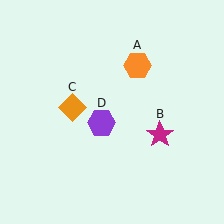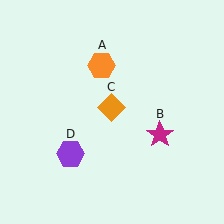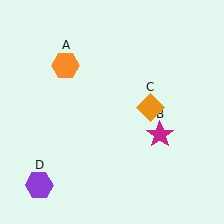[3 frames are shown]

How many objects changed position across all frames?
3 objects changed position: orange hexagon (object A), orange diamond (object C), purple hexagon (object D).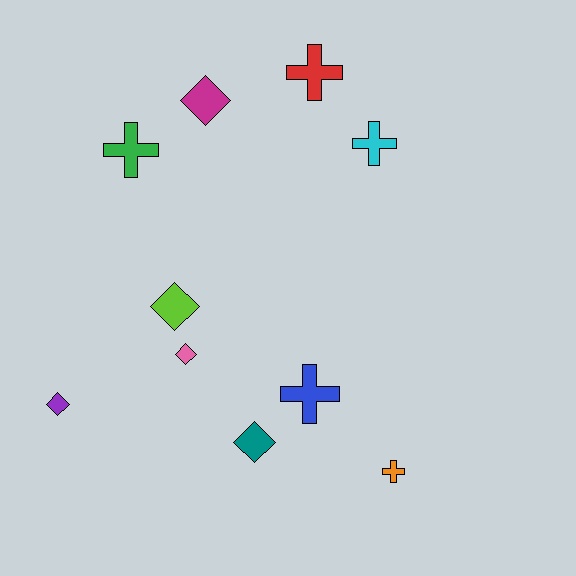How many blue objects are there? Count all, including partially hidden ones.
There is 1 blue object.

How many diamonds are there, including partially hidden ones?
There are 5 diamonds.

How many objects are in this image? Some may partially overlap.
There are 10 objects.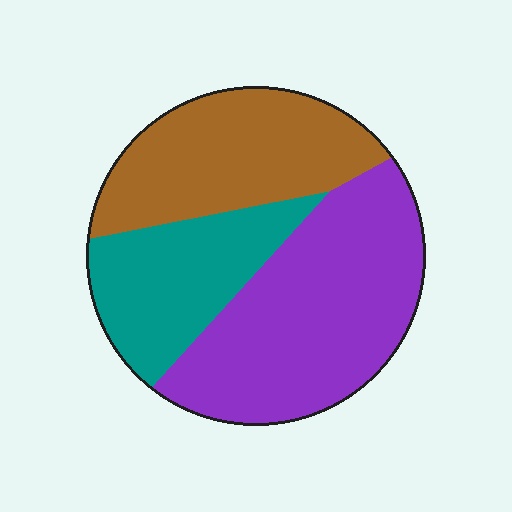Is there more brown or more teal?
Brown.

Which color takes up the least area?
Teal, at roughly 25%.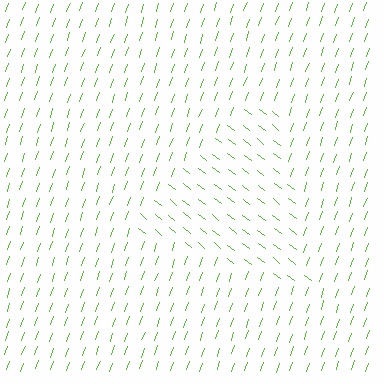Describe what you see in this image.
The image is filled with small lime line segments. A triangle region in the image has lines oriented differently from the surrounding lines, creating a visible texture boundary.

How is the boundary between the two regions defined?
The boundary is defined purely by a change in line orientation (approximately 72 degrees difference). All lines are the same color and thickness.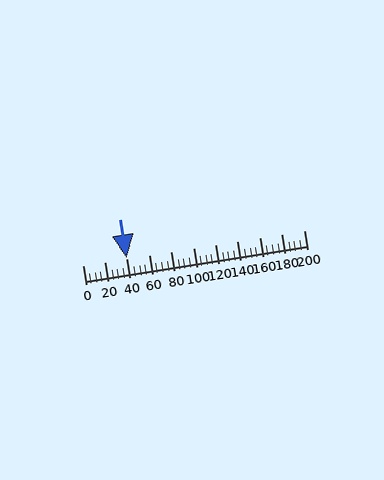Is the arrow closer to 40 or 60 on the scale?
The arrow is closer to 40.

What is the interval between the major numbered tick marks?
The major tick marks are spaced 20 units apart.